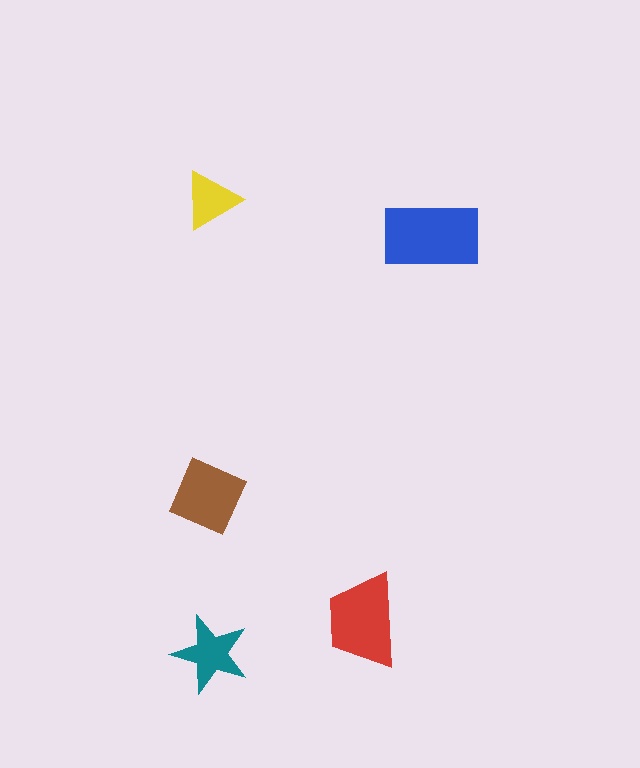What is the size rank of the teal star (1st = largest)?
4th.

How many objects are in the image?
There are 5 objects in the image.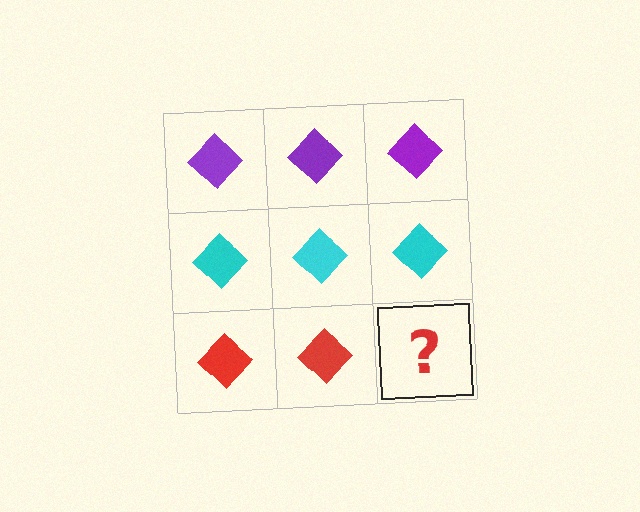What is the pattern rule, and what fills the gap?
The rule is that each row has a consistent color. The gap should be filled with a red diamond.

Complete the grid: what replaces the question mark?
The question mark should be replaced with a red diamond.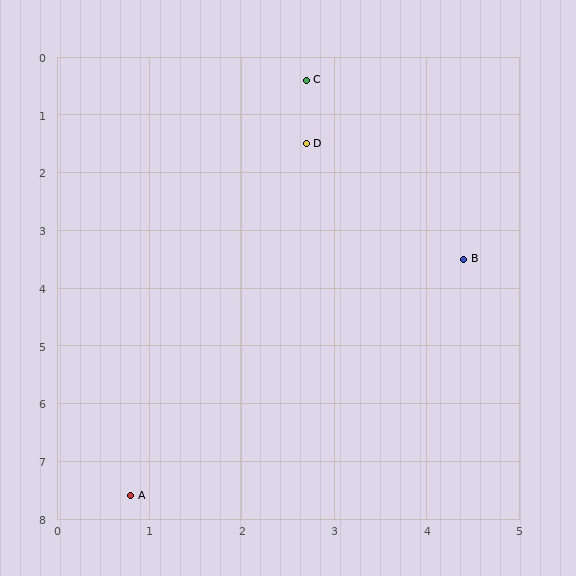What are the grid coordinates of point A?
Point A is at approximately (0.8, 7.6).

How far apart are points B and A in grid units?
Points B and A are about 5.5 grid units apart.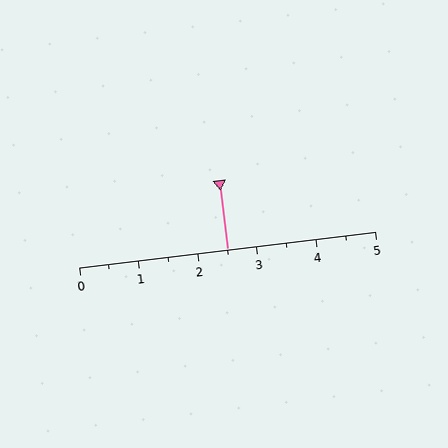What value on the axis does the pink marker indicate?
The marker indicates approximately 2.5.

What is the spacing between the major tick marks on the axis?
The major ticks are spaced 1 apart.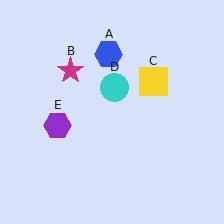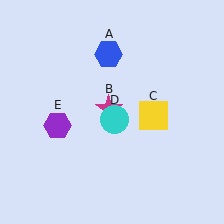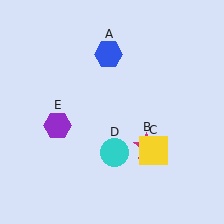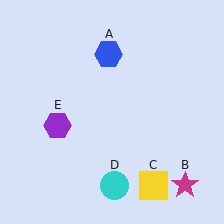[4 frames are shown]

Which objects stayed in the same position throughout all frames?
Blue hexagon (object A) and purple hexagon (object E) remained stationary.